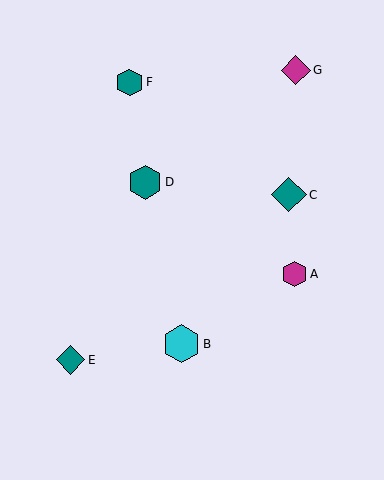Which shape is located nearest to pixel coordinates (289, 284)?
The magenta hexagon (labeled A) at (295, 274) is nearest to that location.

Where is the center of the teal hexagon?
The center of the teal hexagon is at (145, 182).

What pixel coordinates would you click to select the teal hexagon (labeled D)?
Click at (145, 182) to select the teal hexagon D.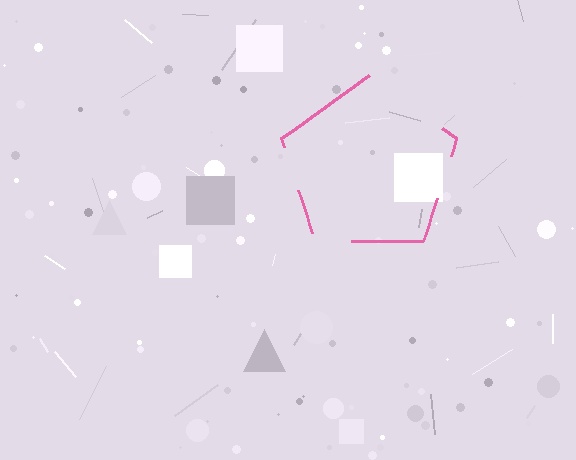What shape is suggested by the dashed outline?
The dashed outline suggests a pentagon.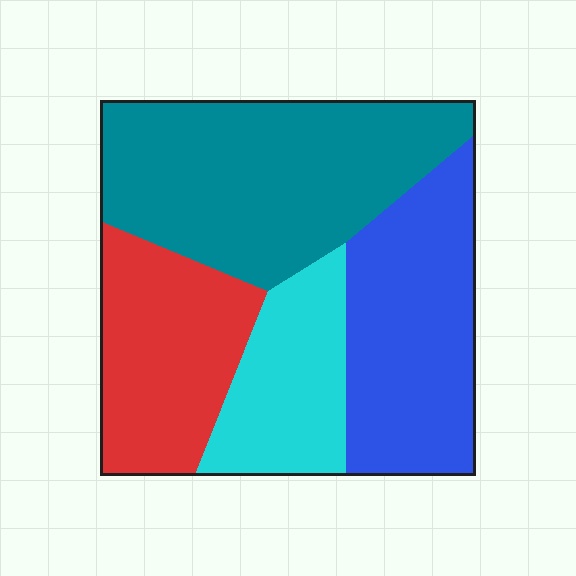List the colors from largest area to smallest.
From largest to smallest: teal, blue, red, cyan.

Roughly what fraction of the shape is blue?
Blue takes up between a sixth and a third of the shape.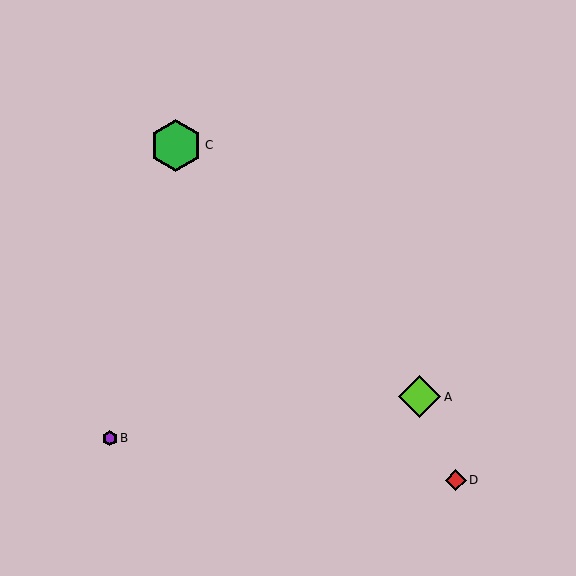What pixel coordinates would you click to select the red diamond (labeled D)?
Click at (456, 480) to select the red diamond D.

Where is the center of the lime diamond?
The center of the lime diamond is at (419, 397).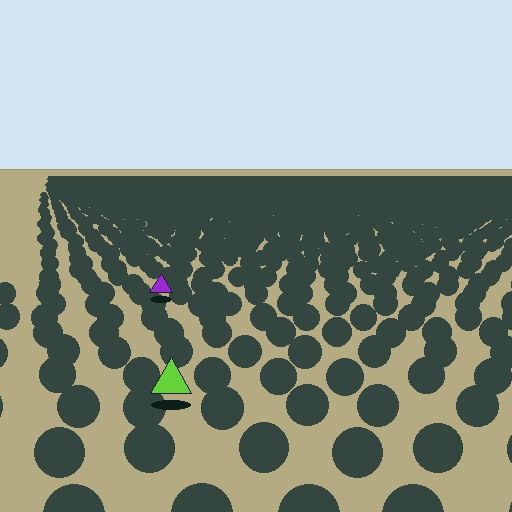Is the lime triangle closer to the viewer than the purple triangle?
Yes. The lime triangle is closer — you can tell from the texture gradient: the ground texture is coarser near it.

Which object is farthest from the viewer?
The purple triangle is farthest from the viewer. It appears smaller and the ground texture around it is denser.